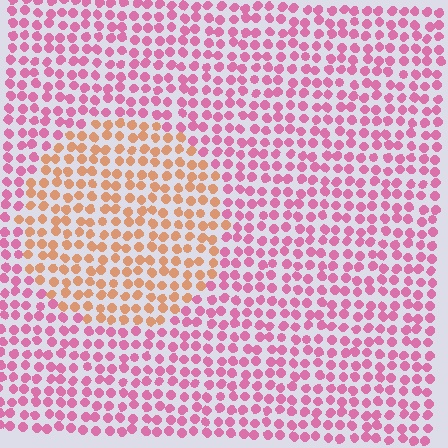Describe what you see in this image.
The image is filled with small pink elements in a uniform arrangement. A circle-shaped region is visible where the elements are tinted to a slightly different hue, forming a subtle color boundary.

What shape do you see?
I see a circle.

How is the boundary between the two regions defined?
The boundary is defined purely by a slight shift in hue (about 55 degrees). Spacing, size, and orientation are identical on both sides.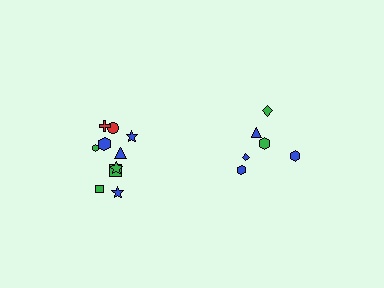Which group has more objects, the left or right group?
The left group.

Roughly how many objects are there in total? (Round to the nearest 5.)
Roughly 15 objects in total.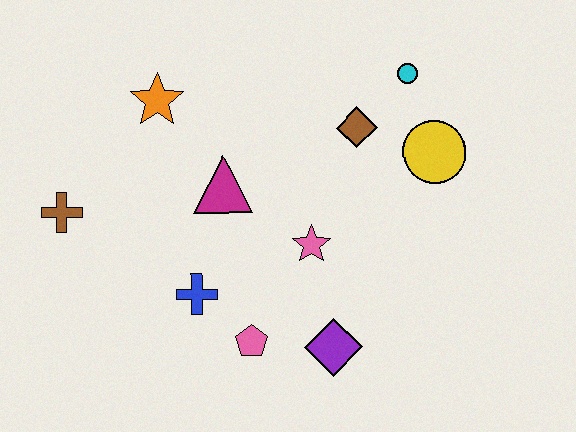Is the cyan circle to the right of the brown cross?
Yes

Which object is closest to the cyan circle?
The brown diamond is closest to the cyan circle.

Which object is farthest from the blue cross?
The cyan circle is farthest from the blue cross.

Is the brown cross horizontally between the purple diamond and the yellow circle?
No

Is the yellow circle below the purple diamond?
No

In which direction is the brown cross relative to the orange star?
The brown cross is below the orange star.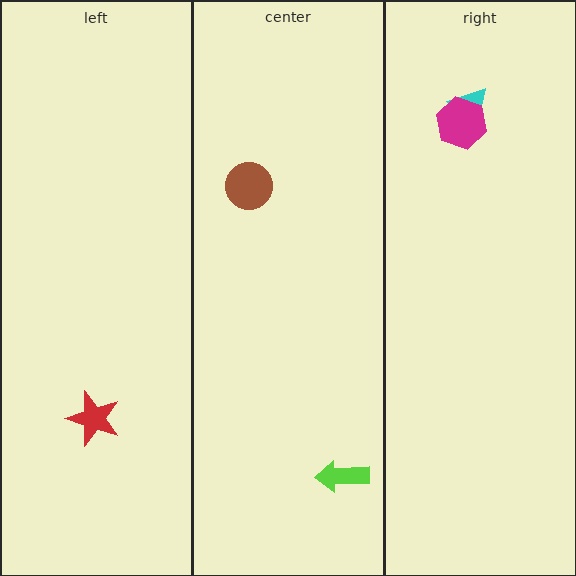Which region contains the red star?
The left region.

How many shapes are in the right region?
2.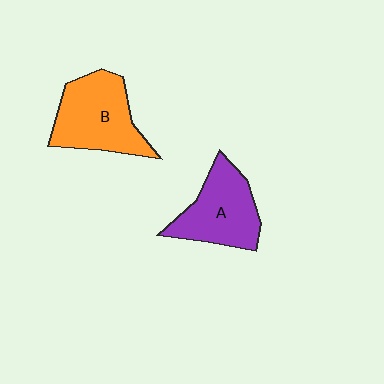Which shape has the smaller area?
Shape A (purple).